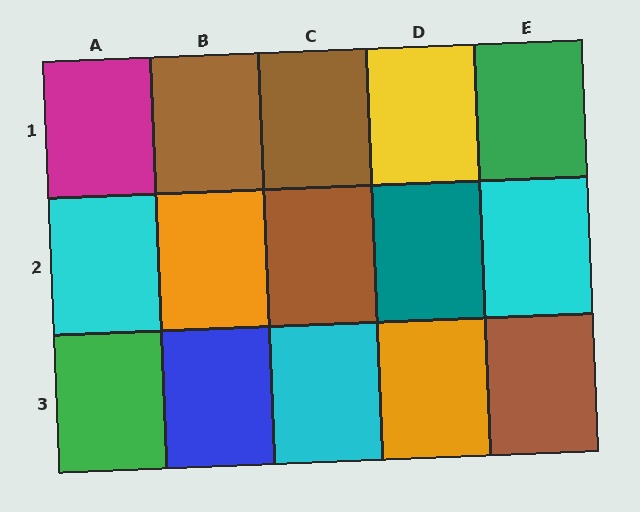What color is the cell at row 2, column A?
Cyan.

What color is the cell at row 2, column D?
Teal.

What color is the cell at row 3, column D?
Orange.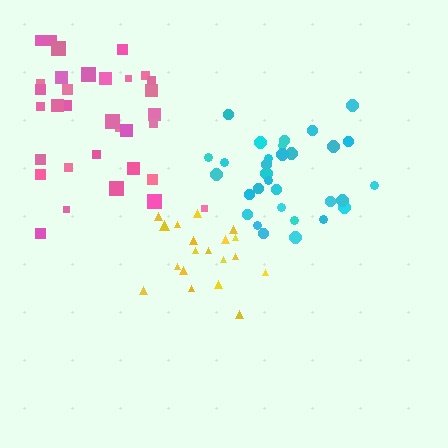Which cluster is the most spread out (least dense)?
Pink.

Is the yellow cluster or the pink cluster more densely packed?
Yellow.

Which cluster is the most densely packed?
Cyan.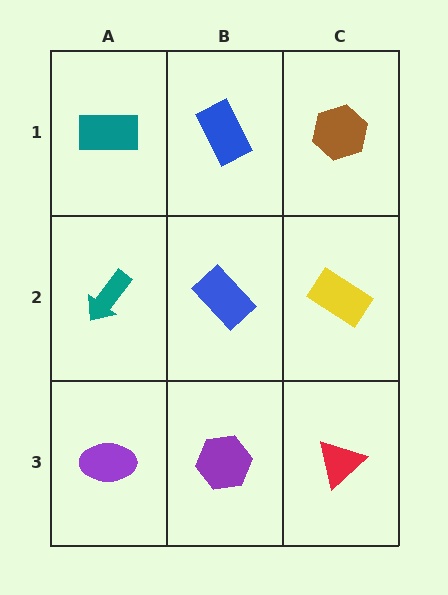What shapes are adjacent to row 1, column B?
A blue rectangle (row 2, column B), a teal rectangle (row 1, column A), a brown hexagon (row 1, column C).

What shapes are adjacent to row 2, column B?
A blue rectangle (row 1, column B), a purple hexagon (row 3, column B), a teal arrow (row 2, column A), a yellow rectangle (row 2, column C).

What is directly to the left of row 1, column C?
A blue rectangle.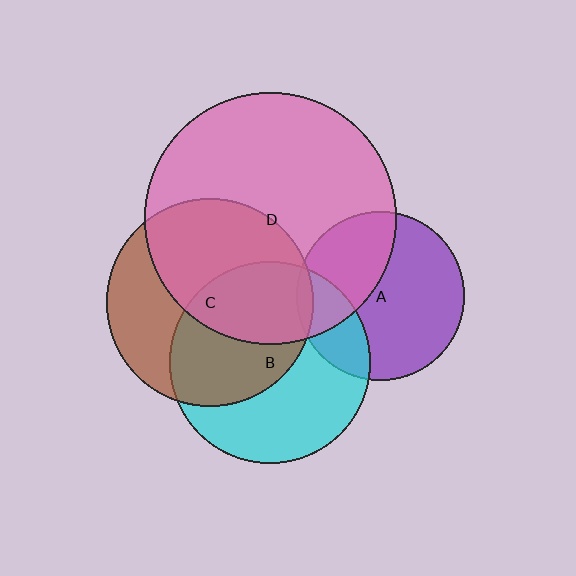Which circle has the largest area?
Circle D (pink).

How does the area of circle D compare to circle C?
Approximately 1.5 times.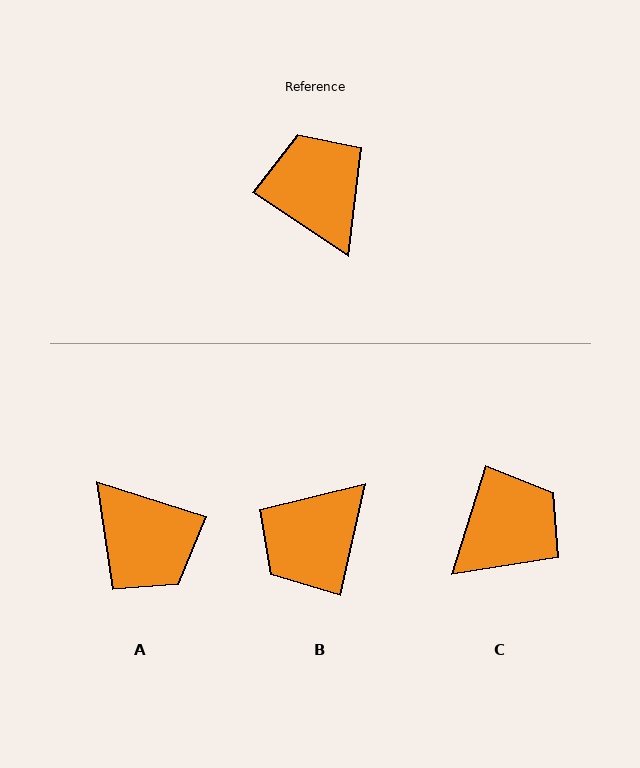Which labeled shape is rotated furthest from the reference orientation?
A, about 164 degrees away.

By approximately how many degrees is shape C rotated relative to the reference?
Approximately 74 degrees clockwise.